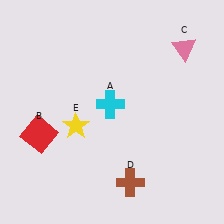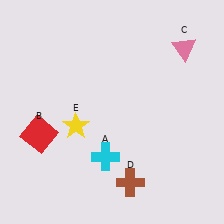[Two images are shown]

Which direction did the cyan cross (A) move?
The cyan cross (A) moved down.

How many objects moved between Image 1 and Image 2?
1 object moved between the two images.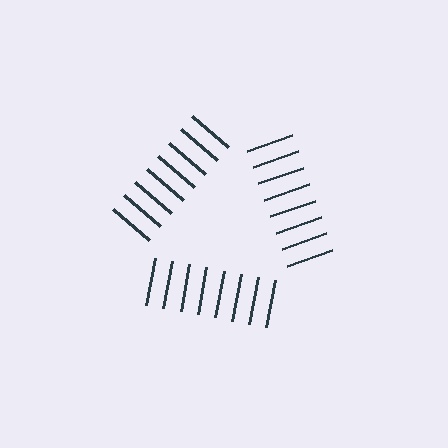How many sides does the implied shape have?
3 sides — the line-ends trace a triangle.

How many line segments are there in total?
24 — 8 along each of the 3 edges.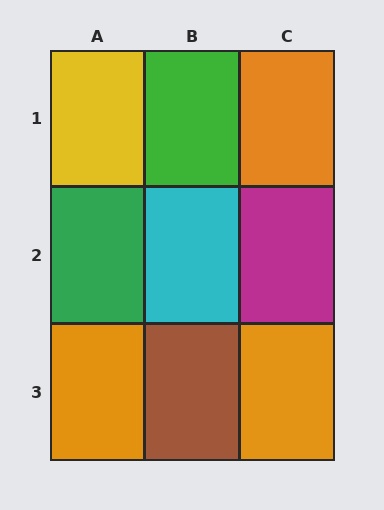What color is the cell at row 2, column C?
Magenta.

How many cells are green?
2 cells are green.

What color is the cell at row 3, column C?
Orange.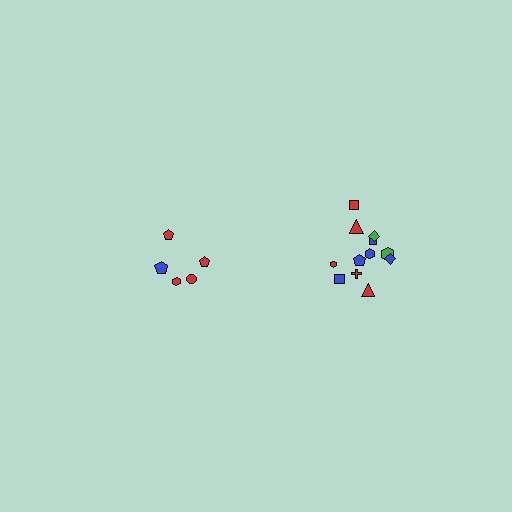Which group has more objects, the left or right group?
The right group.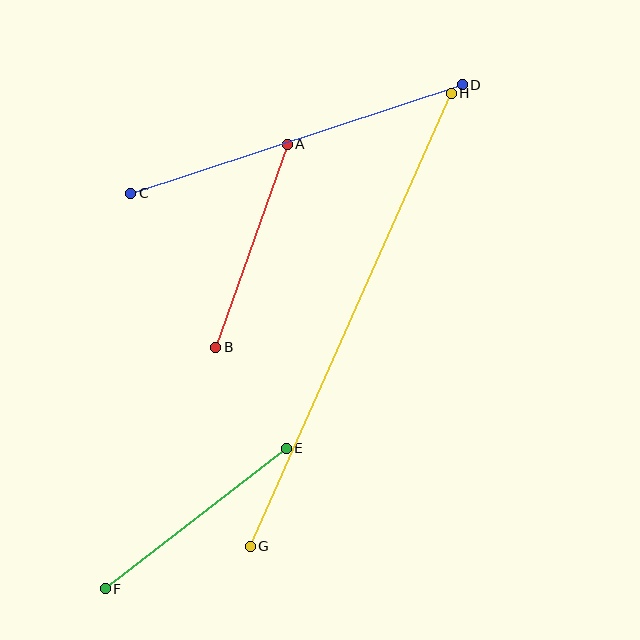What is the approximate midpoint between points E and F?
The midpoint is at approximately (196, 518) pixels.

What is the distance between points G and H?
The distance is approximately 496 pixels.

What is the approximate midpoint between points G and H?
The midpoint is at approximately (351, 320) pixels.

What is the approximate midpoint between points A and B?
The midpoint is at approximately (252, 246) pixels.